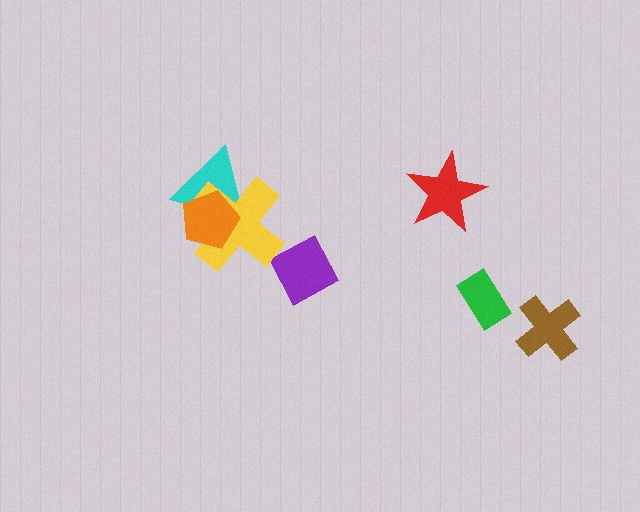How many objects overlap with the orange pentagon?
2 objects overlap with the orange pentagon.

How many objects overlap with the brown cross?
0 objects overlap with the brown cross.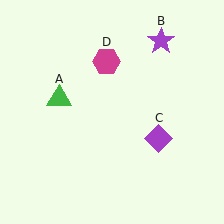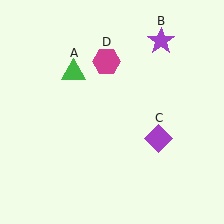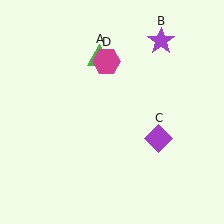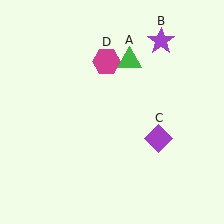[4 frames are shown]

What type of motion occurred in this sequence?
The green triangle (object A) rotated clockwise around the center of the scene.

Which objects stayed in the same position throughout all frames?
Purple star (object B) and purple diamond (object C) and magenta hexagon (object D) remained stationary.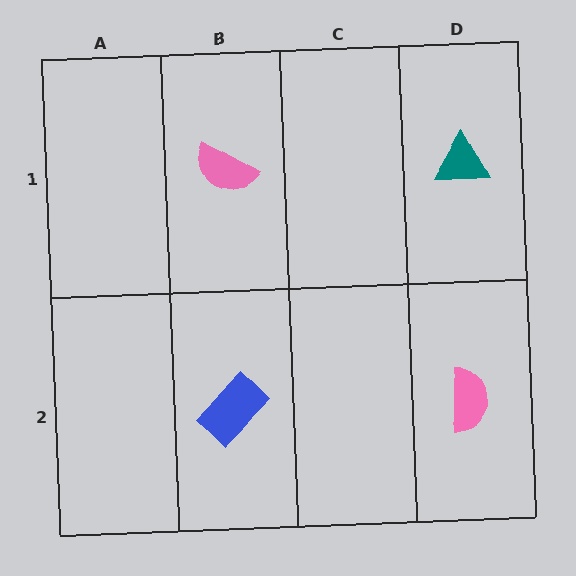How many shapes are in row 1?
2 shapes.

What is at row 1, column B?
A pink semicircle.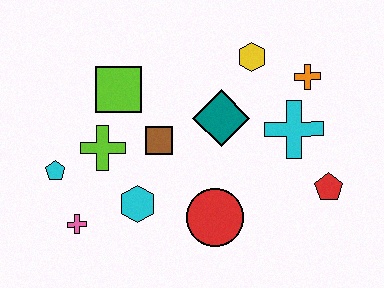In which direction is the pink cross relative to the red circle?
The pink cross is to the left of the red circle.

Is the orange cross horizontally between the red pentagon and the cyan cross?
Yes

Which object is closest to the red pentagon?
The cyan cross is closest to the red pentagon.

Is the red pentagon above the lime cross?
No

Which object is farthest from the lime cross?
The red pentagon is farthest from the lime cross.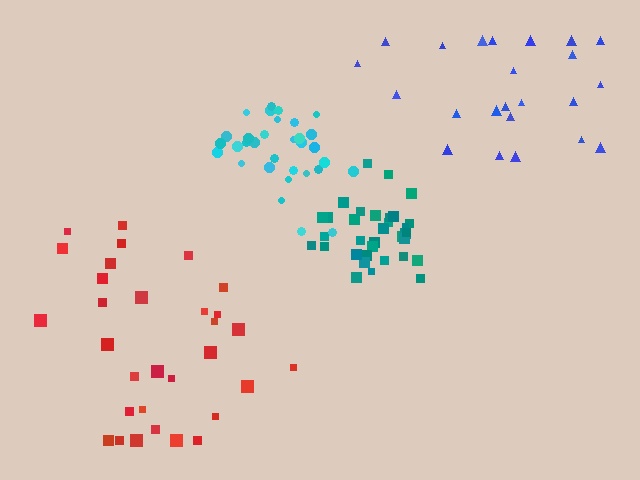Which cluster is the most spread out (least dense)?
Blue.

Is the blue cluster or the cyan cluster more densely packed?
Cyan.